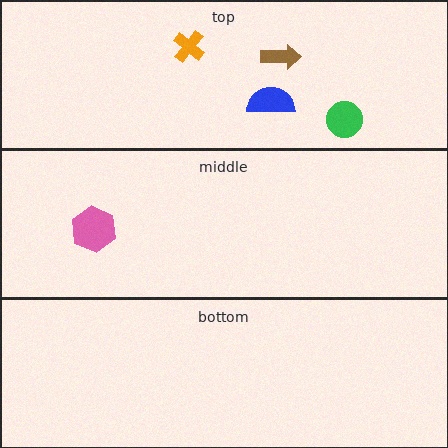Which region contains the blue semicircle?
The top region.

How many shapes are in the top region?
4.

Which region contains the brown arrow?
The top region.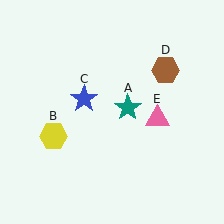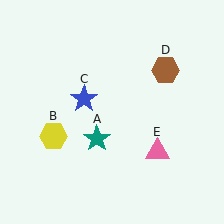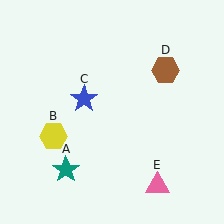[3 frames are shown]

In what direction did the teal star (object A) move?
The teal star (object A) moved down and to the left.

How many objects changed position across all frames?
2 objects changed position: teal star (object A), pink triangle (object E).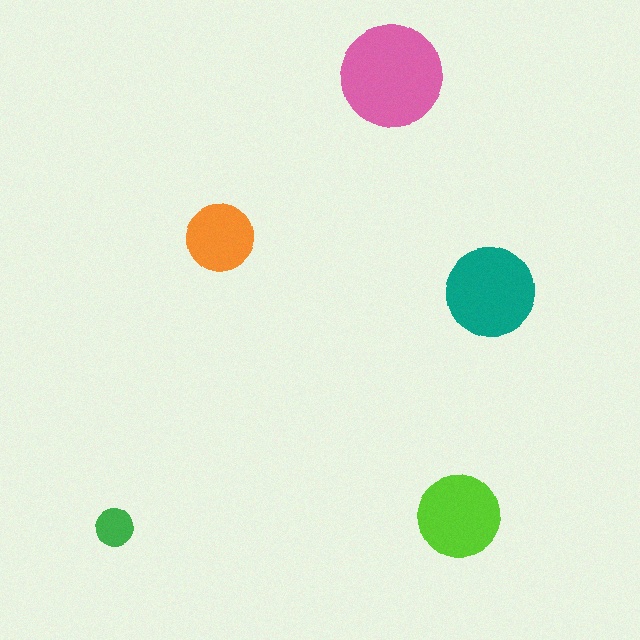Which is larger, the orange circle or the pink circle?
The pink one.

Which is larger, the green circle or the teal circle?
The teal one.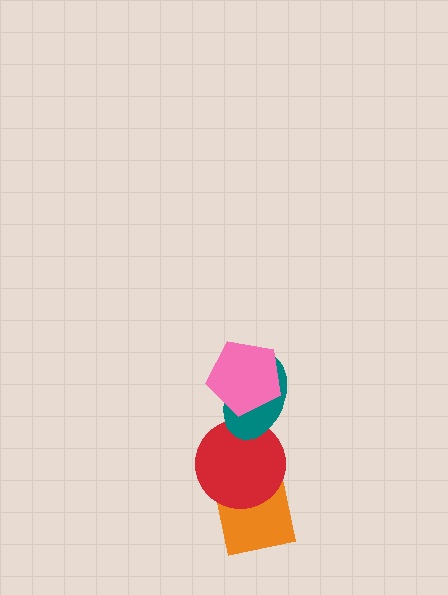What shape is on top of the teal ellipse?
The pink pentagon is on top of the teal ellipse.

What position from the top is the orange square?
The orange square is 4th from the top.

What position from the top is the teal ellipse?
The teal ellipse is 2nd from the top.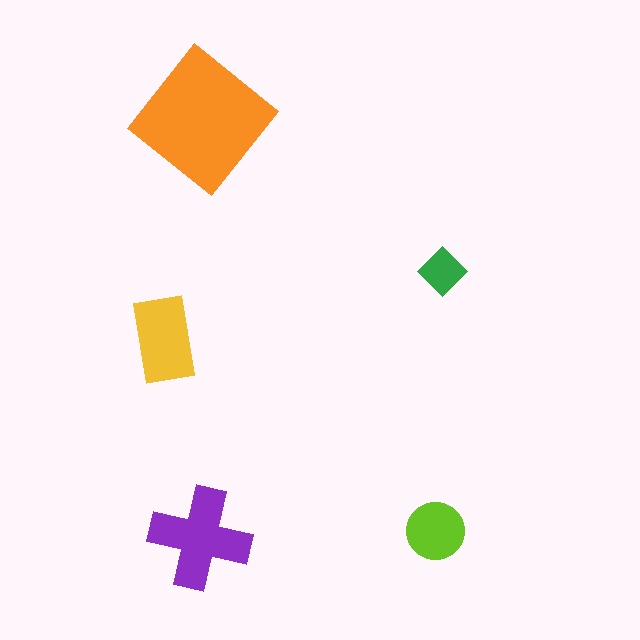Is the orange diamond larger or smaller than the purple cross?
Larger.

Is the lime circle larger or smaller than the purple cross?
Smaller.